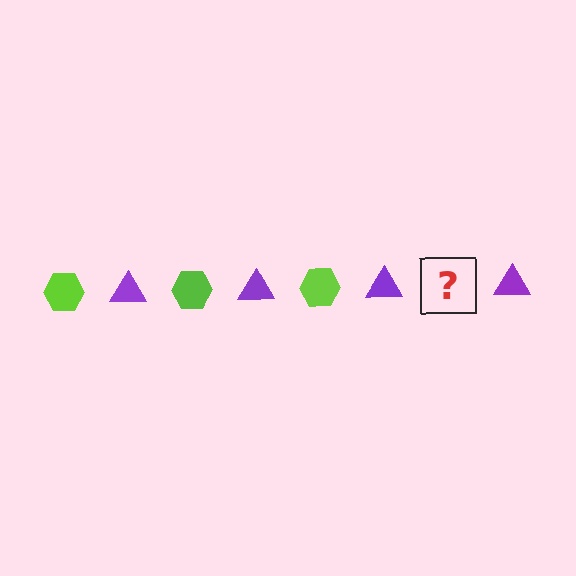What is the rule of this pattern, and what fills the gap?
The rule is that the pattern alternates between lime hexagon and purple triangle. The gap should be filled with a lime hexagon.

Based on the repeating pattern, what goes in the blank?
The blank should be a lime hexagon.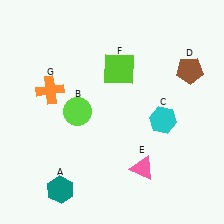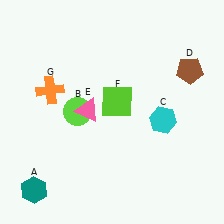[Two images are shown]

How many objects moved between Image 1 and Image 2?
3 objects moved between the two images.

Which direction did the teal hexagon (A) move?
The teal hexagon (A) moved left.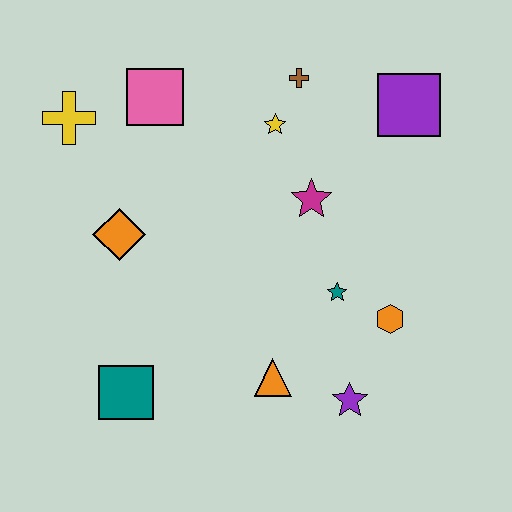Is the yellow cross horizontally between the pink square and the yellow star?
No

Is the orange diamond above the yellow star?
No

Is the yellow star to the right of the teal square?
Yes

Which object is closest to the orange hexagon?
The teal star is closest to the orange hexagon.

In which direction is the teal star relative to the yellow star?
The teal star is below the yellow star.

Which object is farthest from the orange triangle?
The yellow cross is farthest from the orange triangle.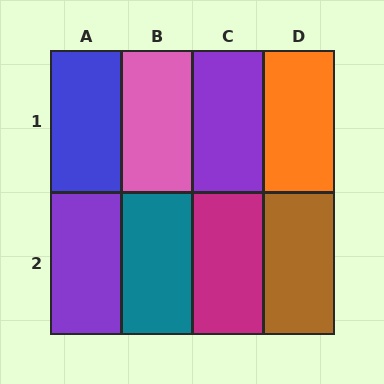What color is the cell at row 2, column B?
Teal.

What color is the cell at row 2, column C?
Magenta.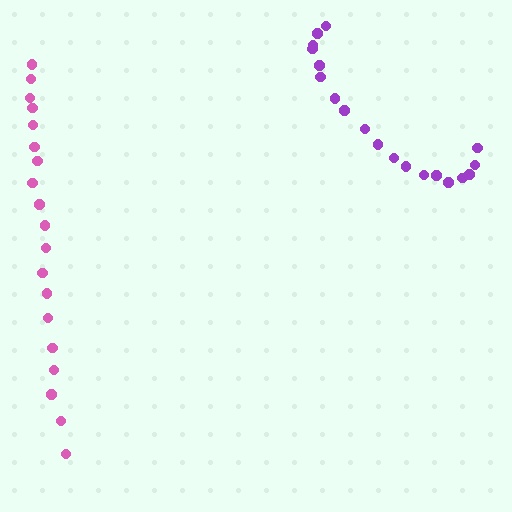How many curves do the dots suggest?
There are 2 distinct paths.